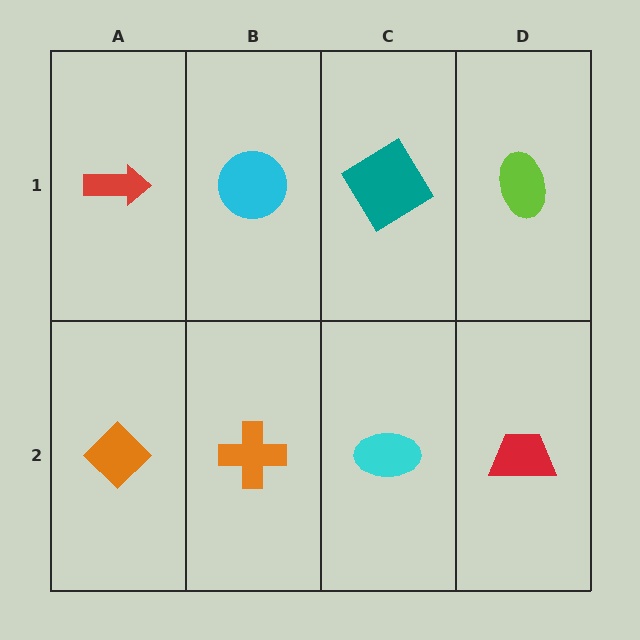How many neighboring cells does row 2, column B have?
3.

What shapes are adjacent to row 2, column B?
A cyan circle (row 1, column B), an orange diamond (row 2, column A), a cyan ellipse (row 2, column C).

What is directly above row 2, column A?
A red arrow.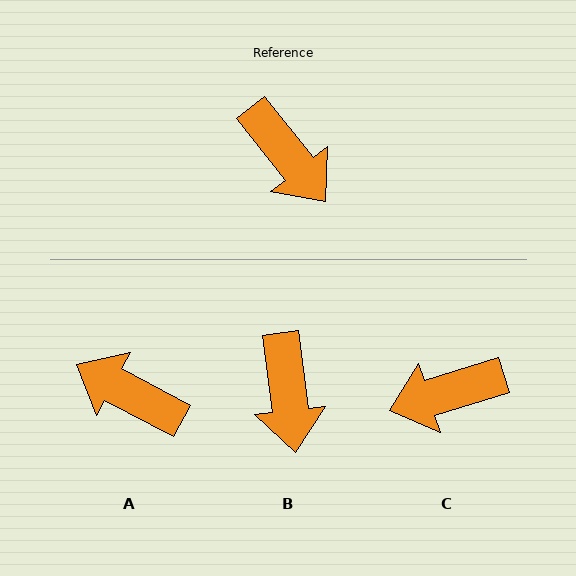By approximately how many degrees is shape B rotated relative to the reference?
Approximately 31 degrees clockwise.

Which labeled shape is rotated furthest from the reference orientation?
A, about 157 degrees away.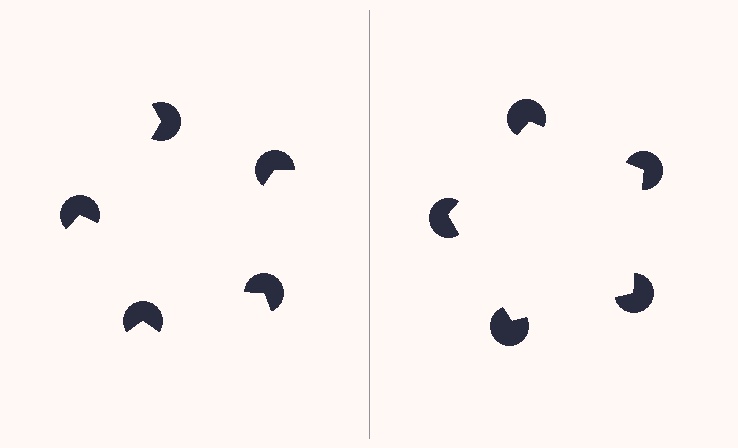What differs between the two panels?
The pac-man discs are positioned identically on both sides; only the wedge orientations differ. On the right they align to a pentagon; on the left they are misaligned.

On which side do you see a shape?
An illusory pentagon appears on the right side. On the left side the wedge cuts are rotated, so no coherent shape forms.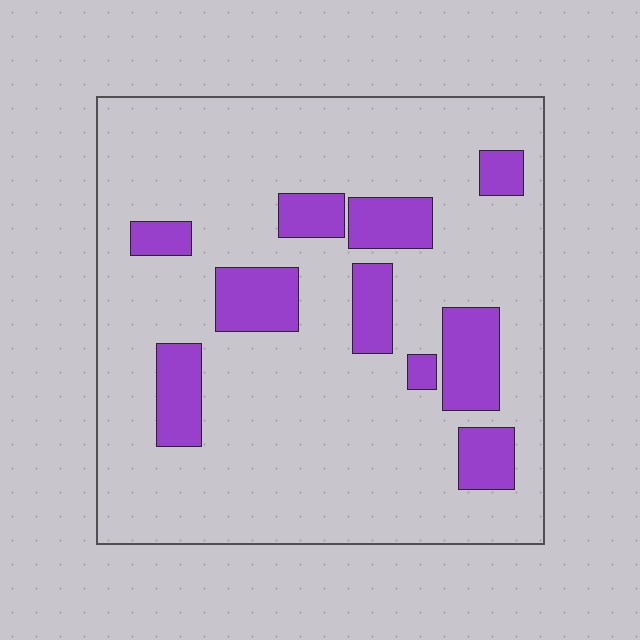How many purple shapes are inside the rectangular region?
10.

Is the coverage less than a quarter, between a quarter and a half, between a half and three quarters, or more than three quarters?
Less than a quarter.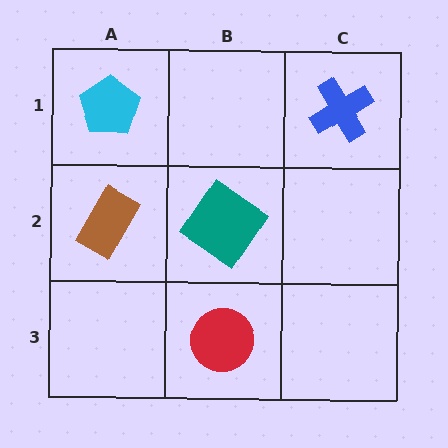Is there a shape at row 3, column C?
No, that cell is empty.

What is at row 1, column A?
A cyan pentagon.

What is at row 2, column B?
A teal diamond.